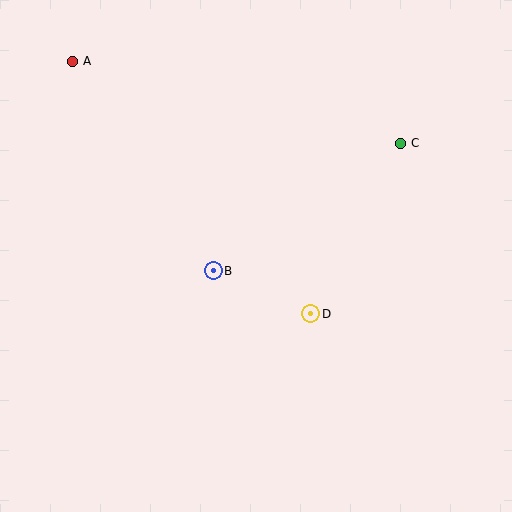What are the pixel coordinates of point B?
Point B is at (213, 271).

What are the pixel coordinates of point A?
Point A is at (72, 61).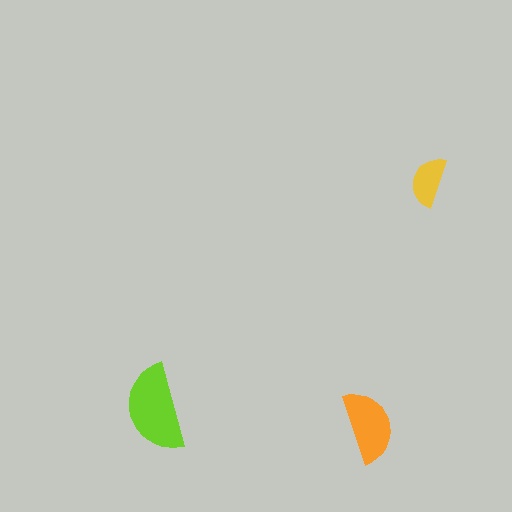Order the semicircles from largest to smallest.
the lime one, the orange one, the yellow one.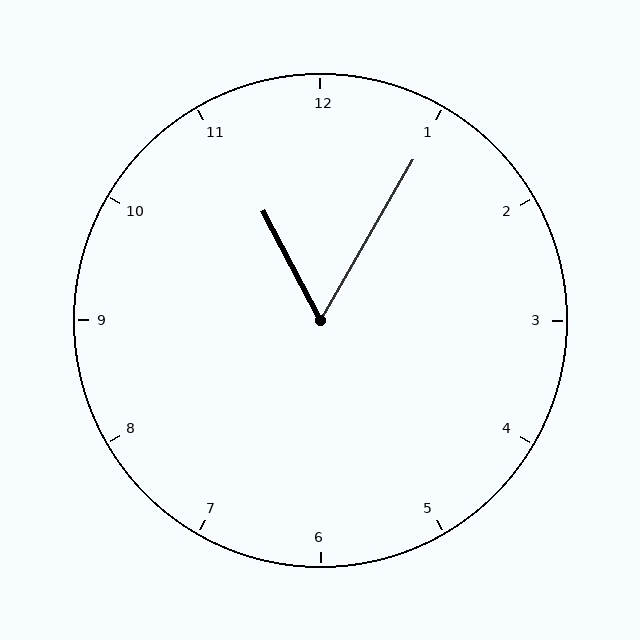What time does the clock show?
11:05.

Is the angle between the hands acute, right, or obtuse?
It is acute.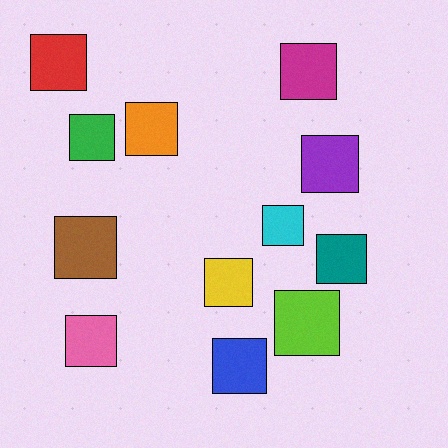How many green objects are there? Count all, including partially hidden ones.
There is 1 green object.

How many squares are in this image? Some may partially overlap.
There are 12 squares.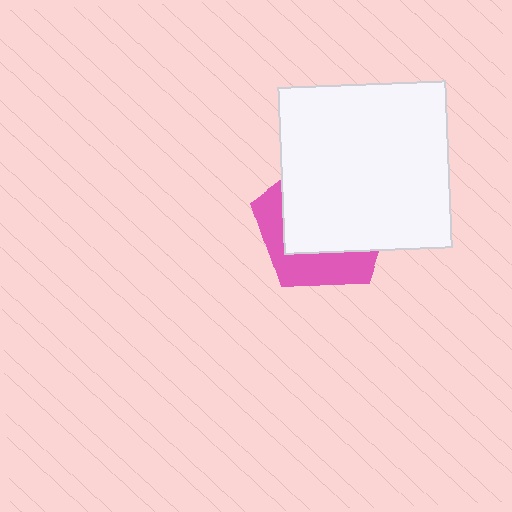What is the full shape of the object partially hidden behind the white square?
The partially hidden object is a pink pentagon.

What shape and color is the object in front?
The object in front is a white square.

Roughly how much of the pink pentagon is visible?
A small part of it is visible (roughly 35%).